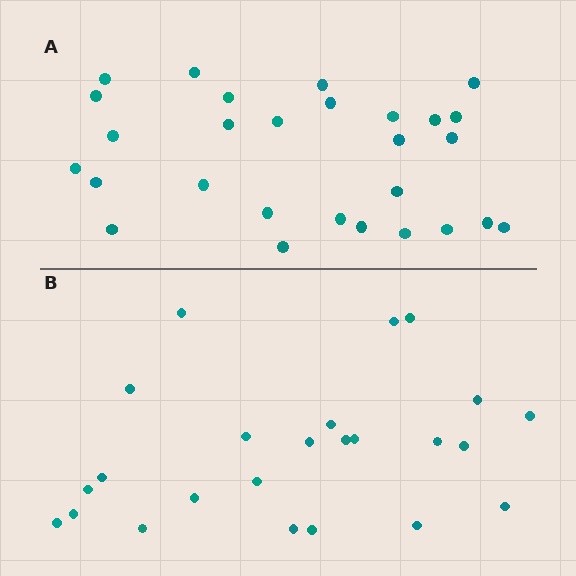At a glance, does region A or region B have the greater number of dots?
Region A (the top region) has more dots.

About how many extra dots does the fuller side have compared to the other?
Region A has about 4 more dots than region B.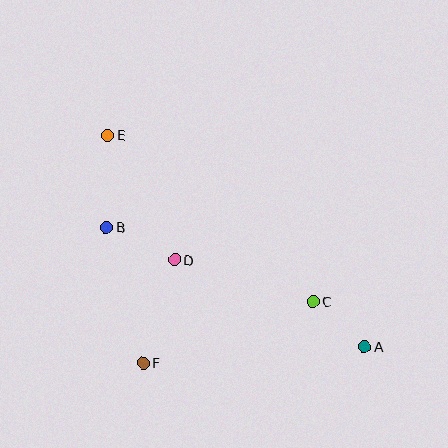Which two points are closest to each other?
Points A and C are closest to each other.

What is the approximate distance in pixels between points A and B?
The distance between A and B is approximately 284 pixels.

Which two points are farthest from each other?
Points A and E are farthest from each other.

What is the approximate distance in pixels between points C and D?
The distance between C and D is approximately 145 pixels.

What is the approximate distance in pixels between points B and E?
The distance between B and E is approximately 92 pixels.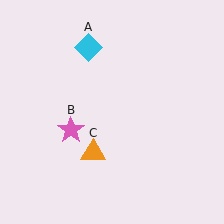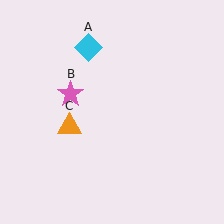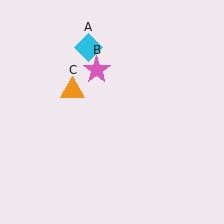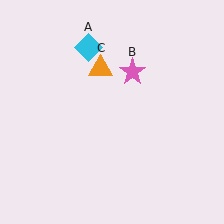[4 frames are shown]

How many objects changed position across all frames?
2 objects changed position: pink star (object B), orange triangle (object C).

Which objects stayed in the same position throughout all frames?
Cyan diamond (object A) remained stationary.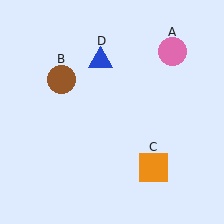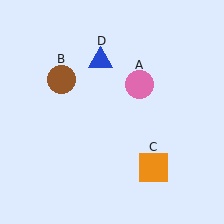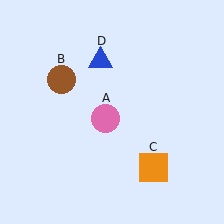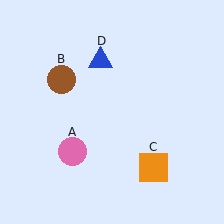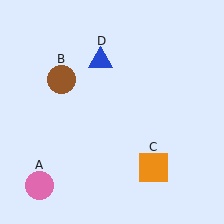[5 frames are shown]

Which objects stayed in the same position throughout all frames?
Brown circle (object B) and orange square (object C) and blue triangle (object D) remained stationary.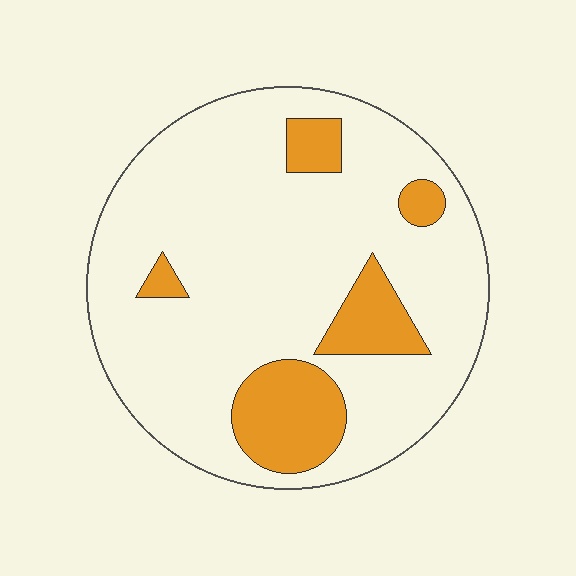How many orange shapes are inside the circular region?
5.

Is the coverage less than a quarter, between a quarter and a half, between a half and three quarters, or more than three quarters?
Less than a quarter.